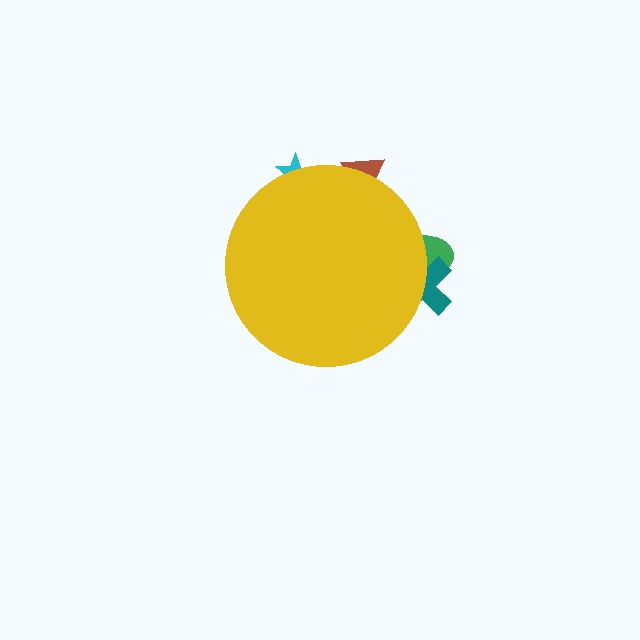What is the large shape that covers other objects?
A yellow circle.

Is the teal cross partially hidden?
Yes, the teal cross is partially hidden behind the yellow circle.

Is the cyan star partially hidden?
Yes, the cyan star is partially hidden behind the yellow circle.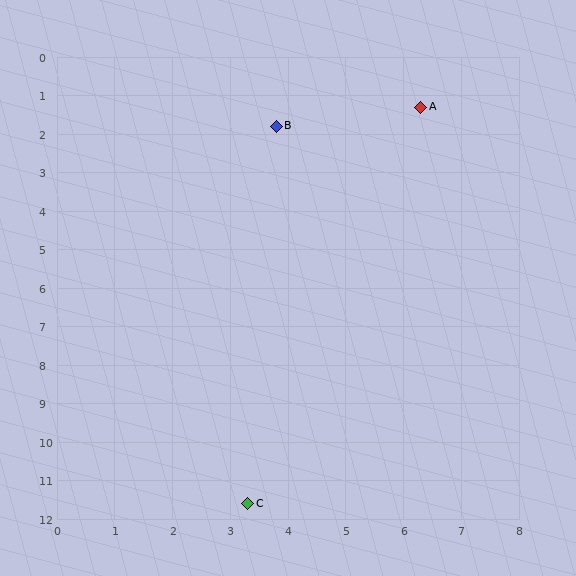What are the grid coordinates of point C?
Point C is at approximately (3.3, 11.6).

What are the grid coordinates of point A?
Point A is at approximately (6.3, 1.3).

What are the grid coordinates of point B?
Point B is at approximately (3.8, 1.8).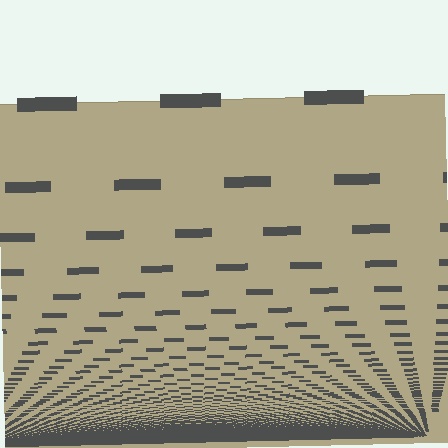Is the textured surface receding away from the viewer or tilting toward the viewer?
The surface appears to tilt toward the viewer. Texture elements get larger and sparser toward the top.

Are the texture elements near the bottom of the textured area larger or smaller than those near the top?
Smaller. The gradient is inverted — elements near the bottom are smaller and denser.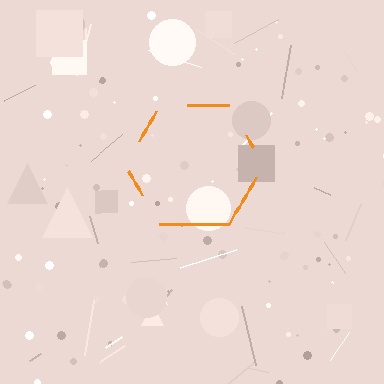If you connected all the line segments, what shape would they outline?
They would outline a hexagon.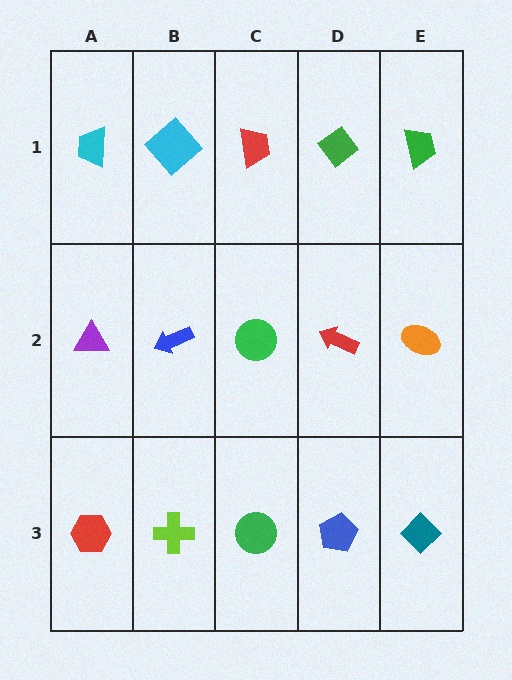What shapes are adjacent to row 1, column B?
A blue arrow (row 2, column B), a cyan trapezoid (row 1, column A), a red trapezoid (row 1, column C).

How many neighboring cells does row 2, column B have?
4.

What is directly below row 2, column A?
A red hexagon.